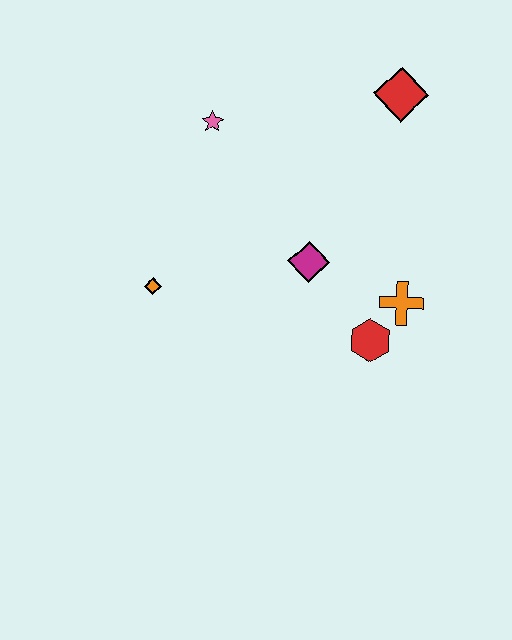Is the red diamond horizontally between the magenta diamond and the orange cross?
Yes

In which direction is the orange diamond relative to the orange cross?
The orange diamond is to the left of the orange cross.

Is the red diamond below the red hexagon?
No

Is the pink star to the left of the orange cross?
Yes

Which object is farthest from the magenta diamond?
The red diamond is farthest from the magenta diamond.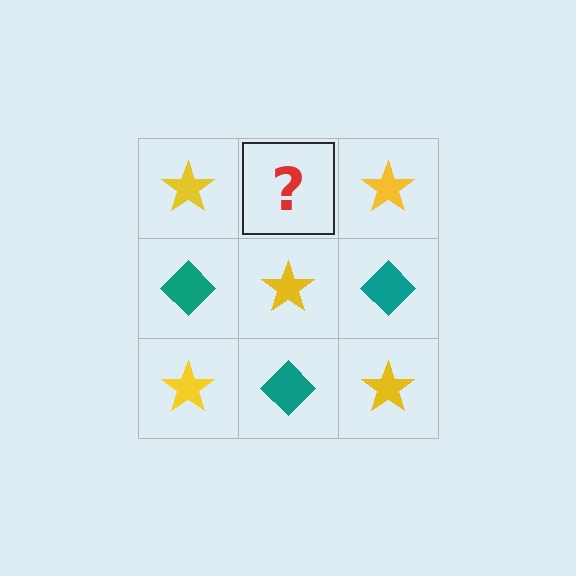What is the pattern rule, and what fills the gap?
The rule is that it alternates yellow star and teal diamond in a checkerboard pattern. The gap should be filled with a teal diamond.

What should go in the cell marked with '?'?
The missing cell should contain a teal diamond.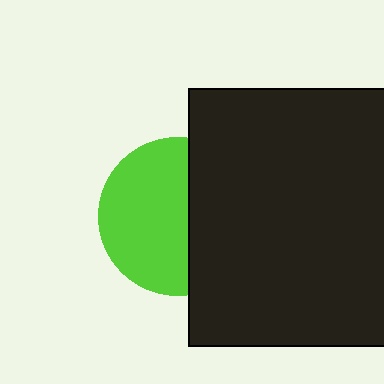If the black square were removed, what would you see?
You would see the complete lime circle.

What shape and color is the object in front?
The object in front is a black square.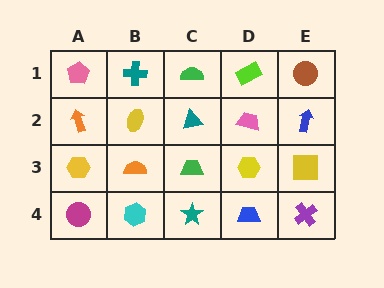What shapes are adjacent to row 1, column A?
An orange arrow (row 2, column A), a teal cross (row 1, column B).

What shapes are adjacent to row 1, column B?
A yellow ellipse (row 2, column B), a pink pentagon (row 1, column A), a green semicircle (row 1, column C).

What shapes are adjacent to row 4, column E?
A yellow square (row 3, column E), a blue trapezoid (row 4, column D).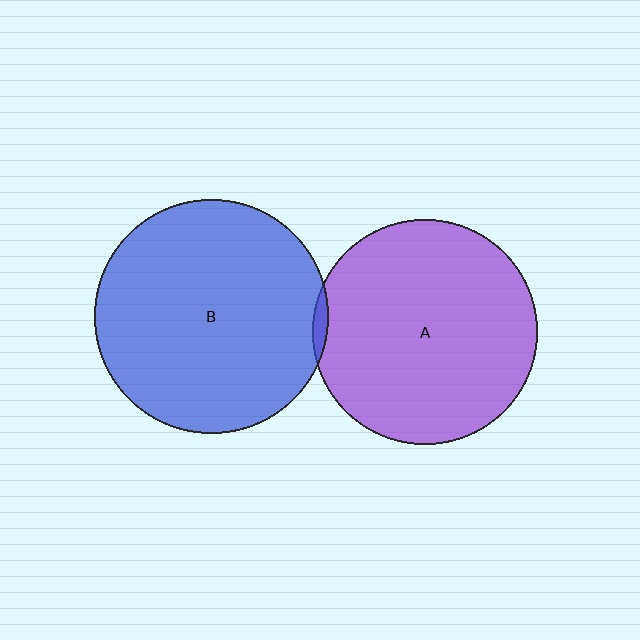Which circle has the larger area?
Circle B (blue).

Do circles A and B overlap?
Yes.